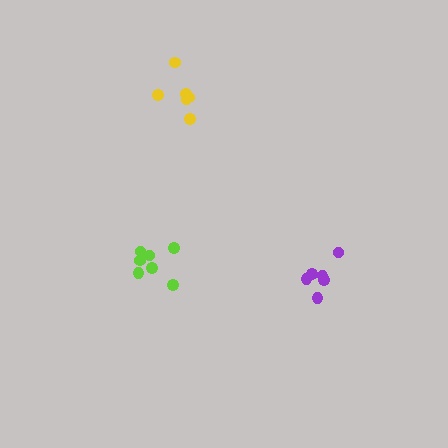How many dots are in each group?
Group 1: 6 dots, Group 2: 6 dots, Group 3: 7 dots (19 total).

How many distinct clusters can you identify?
There are 3 distinct clusters.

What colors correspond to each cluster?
The clusters are colored: purple, yellow, lime.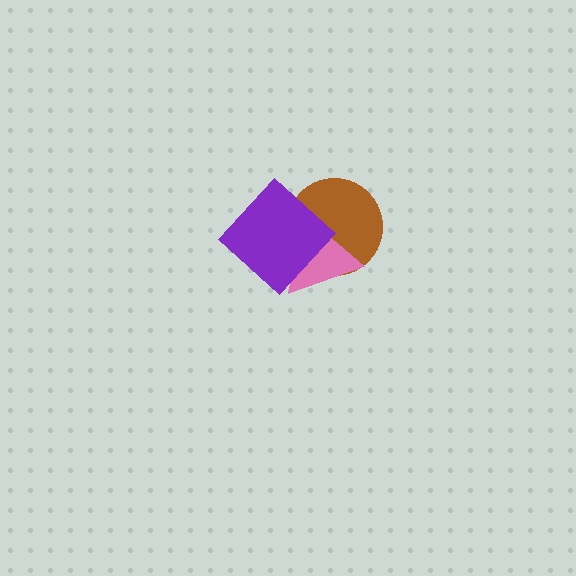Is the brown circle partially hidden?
Yes, it is partially covered by another shape.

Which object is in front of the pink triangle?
The purple diamond is in front of the pink triangle.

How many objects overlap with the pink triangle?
2 objects overlap with the pink triangle.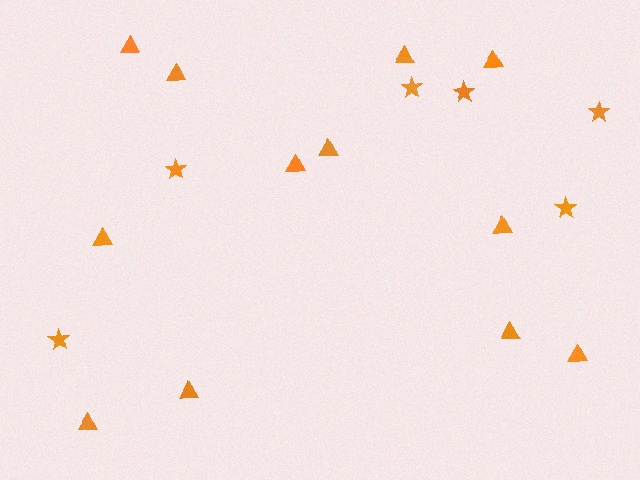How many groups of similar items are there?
There are 2 groups: one group of stars (6) and one group of triangles (12).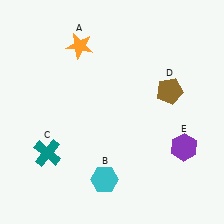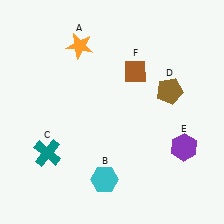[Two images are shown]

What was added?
A brown diamond (F) was added in Image 2.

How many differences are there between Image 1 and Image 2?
There is 1 difference between the two images.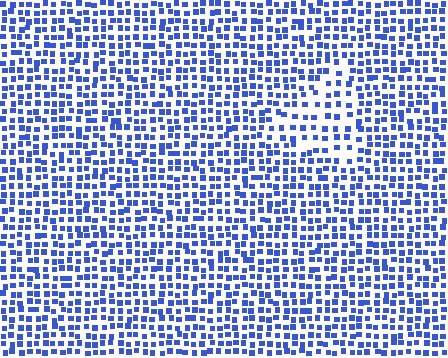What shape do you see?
I see a triangle.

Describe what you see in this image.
The image contains small blue elements arranged at two different densities. A triangle-shaped region is visible where the elements are less densely packed than the surrounding area.